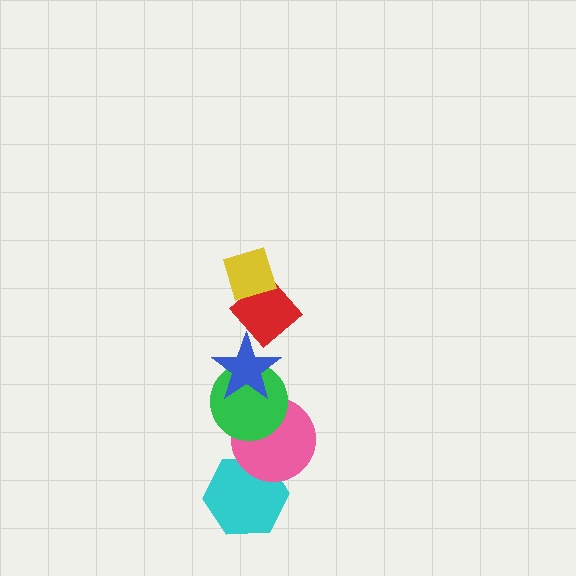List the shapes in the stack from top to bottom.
From top to bottom: the yellow diamond, the red diamond, the blue star, the green circle, the pink circle, the cyan hexagon.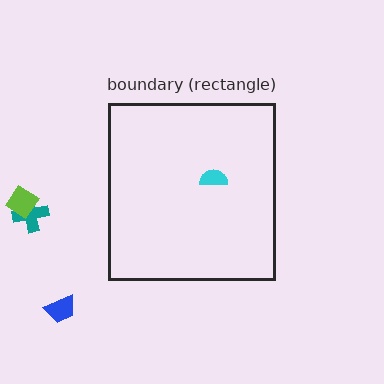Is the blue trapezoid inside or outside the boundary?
Outside.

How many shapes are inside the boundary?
1 inside, 3 outside.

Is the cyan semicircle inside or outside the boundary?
Inside.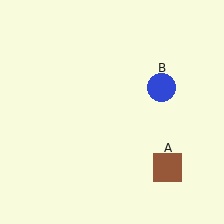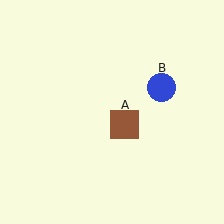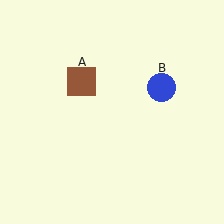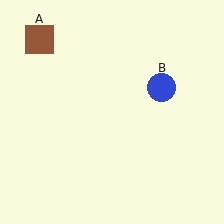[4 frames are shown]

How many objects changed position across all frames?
1 object changed position: brown square (object A).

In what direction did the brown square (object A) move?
The brown square (object A) moved up and to the left.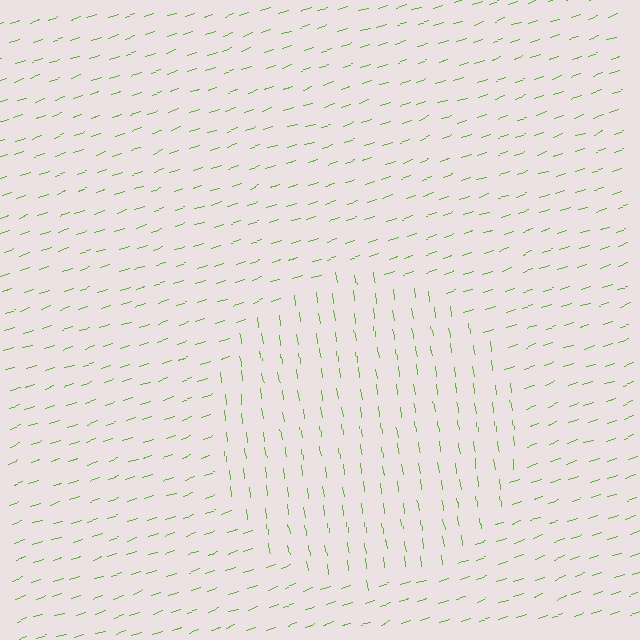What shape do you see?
I see a circle.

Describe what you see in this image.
The image is filled with small lime line segments. A circle region in the image has lines oriented differently from the surrounding lines, creating a visible texture boundary.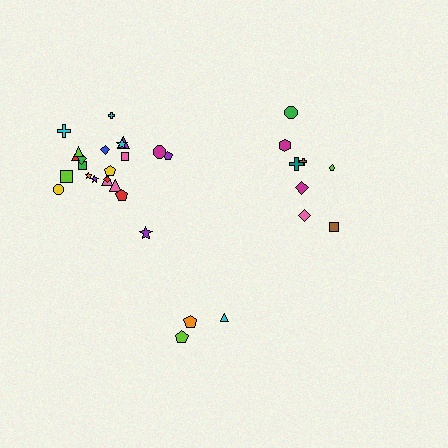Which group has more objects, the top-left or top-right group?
The top-left group.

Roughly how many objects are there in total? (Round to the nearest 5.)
Roughly 35 objects in total.